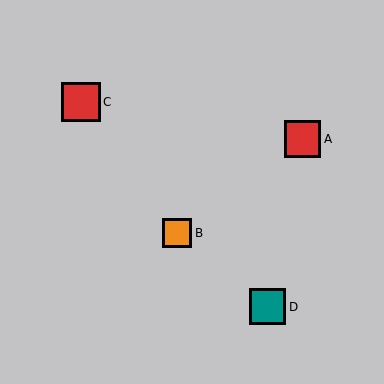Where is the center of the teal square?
The center of the teal square is at (268, 307).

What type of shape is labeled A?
Shape A is a red square.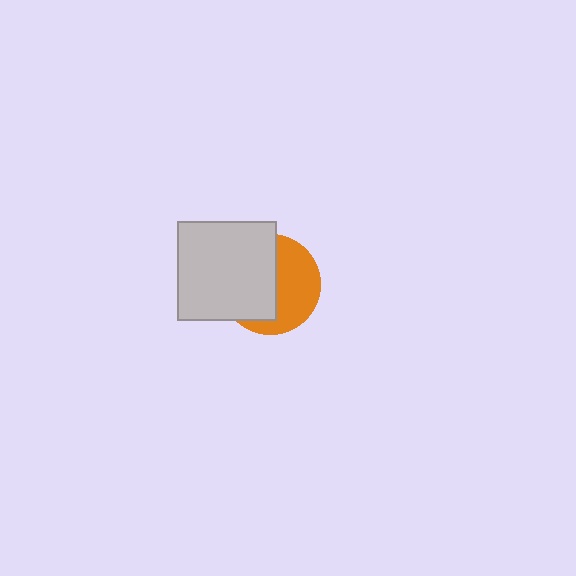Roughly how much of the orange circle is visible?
About half of it is visible (roughly 46%).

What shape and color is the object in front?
The object in front is a light gray square.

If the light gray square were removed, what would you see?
You would see the complete orange circle.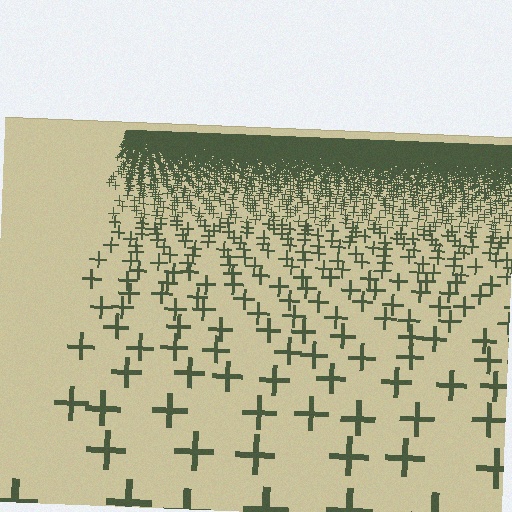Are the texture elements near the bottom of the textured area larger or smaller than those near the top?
Larger. Near the bottom, elements are closer to the viewer and appear at a bigger on-screen size.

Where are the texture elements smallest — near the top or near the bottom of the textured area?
Near the top.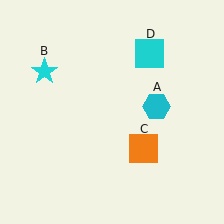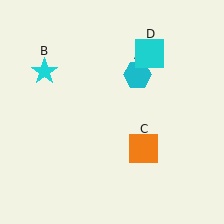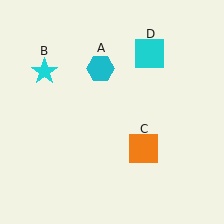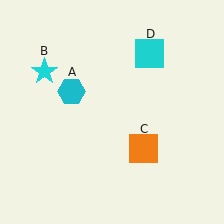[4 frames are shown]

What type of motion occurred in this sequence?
The cyan hexagon (object A) rotated counterclockwise around the center of the scene.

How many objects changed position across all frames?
1 object changed position: cyan hexagon (object A).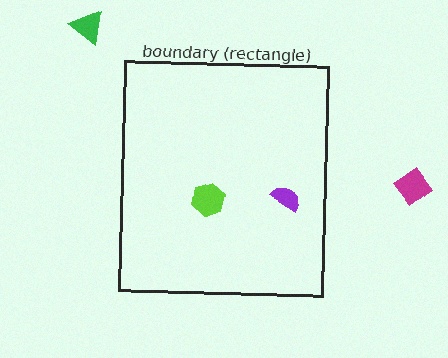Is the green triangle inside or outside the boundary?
Outside.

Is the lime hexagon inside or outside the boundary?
Inside.